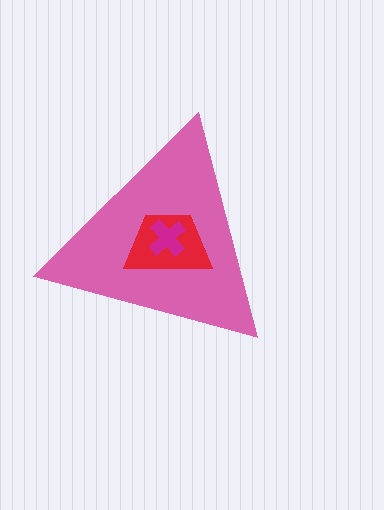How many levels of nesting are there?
3.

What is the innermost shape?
The magenta cross.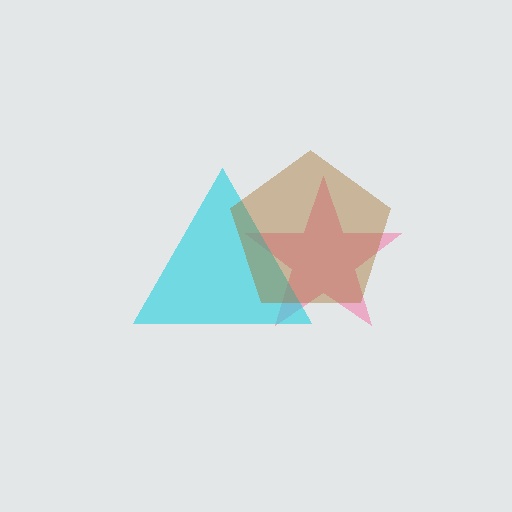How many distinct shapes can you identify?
There are 3 distinct shapes: a pink star, a cyan triangle, a brown pentagon.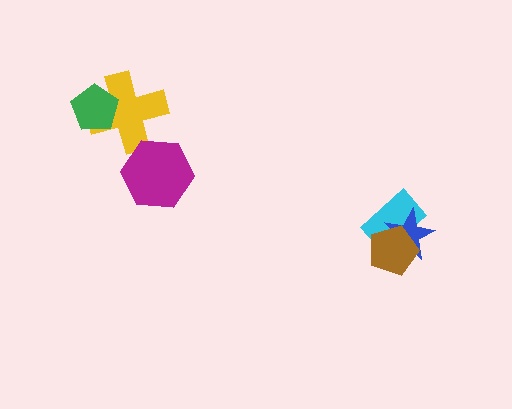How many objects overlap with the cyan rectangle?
2 objects overlap with the cyan rectangle.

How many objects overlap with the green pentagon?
1 object overlaps with the green pentagon.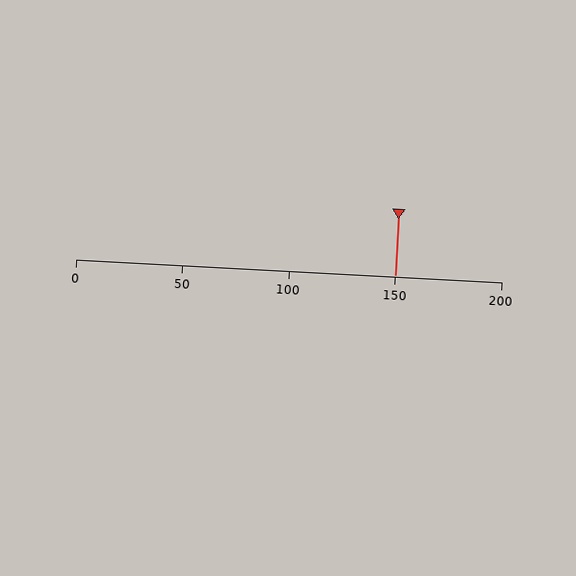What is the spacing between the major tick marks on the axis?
The major ticks are spaced 50 apart.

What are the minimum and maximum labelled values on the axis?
The axis runs from 0 to 200.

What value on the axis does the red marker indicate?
The marker indicates approximately 150.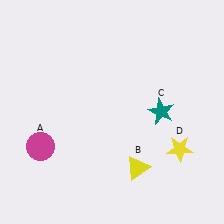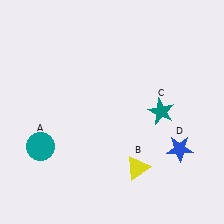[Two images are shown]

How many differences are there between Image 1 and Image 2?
There are 2 differences between the two images.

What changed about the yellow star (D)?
In Image 1, D is yellow. In Image 2, it changed to blue.